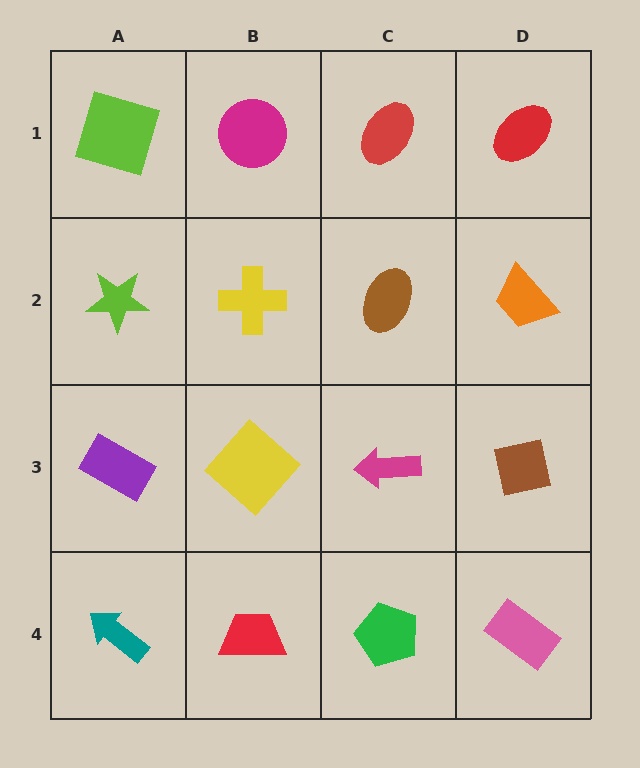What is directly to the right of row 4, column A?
A red trapezoid.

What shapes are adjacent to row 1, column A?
A lime star (row 2, column A), a magenta circle (row 1, column B).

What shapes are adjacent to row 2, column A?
A lime square (row 1, column A), a purple rectangle (row 3, column A), a yellow cross (row 2, column B).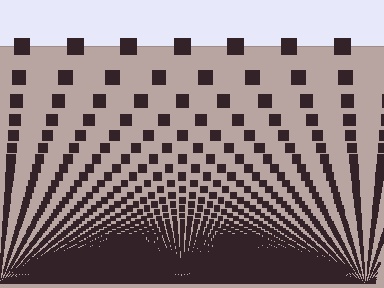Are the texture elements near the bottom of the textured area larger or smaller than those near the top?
Smaller. The gradient is inverted — elements near the bottom are smaller and denser.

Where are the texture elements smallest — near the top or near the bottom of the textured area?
Near the bottom.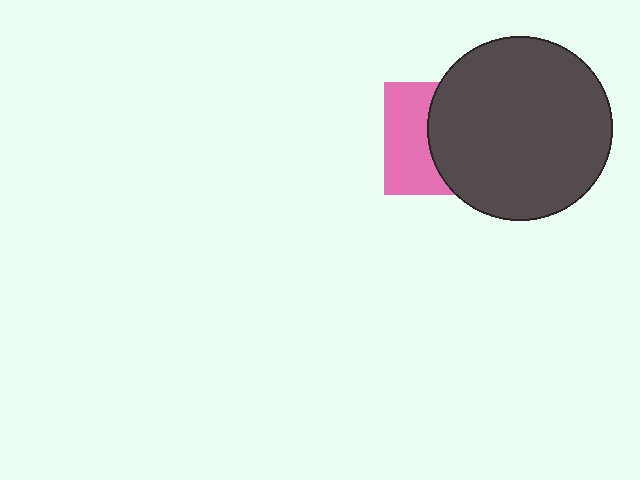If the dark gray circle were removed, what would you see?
You would see the complete pink square.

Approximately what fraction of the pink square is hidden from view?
Roughly 56% of the pink square is hidden behind the dark gray circle.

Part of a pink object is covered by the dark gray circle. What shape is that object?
It is a square.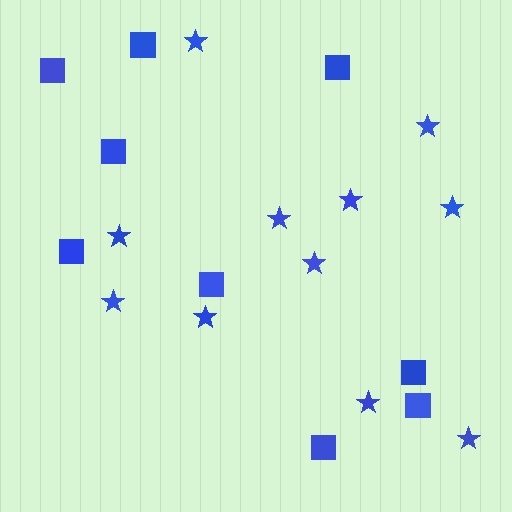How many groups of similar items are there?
There are 2 groups: one group of squares (9) and one group of stars (11).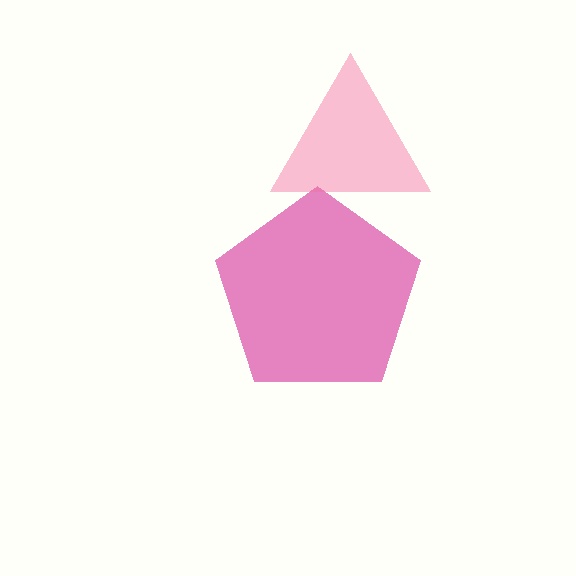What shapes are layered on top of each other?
The layered shapes are: a magenta pentagon, a pink triangle.